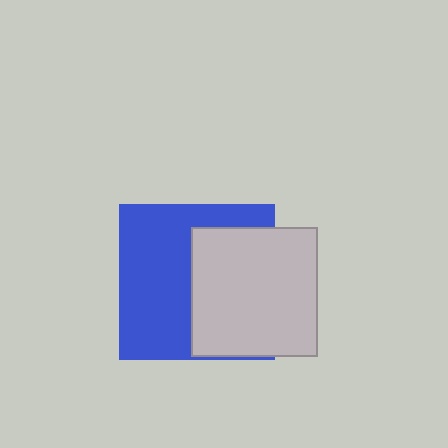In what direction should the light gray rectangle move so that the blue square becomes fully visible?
The light gray rectangle should move right. That is the shortest direction to clear the overlap and leave the blue square fully visible.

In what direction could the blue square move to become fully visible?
The blue square could move left. That would shift it out from behind the light gray rectangle entirely.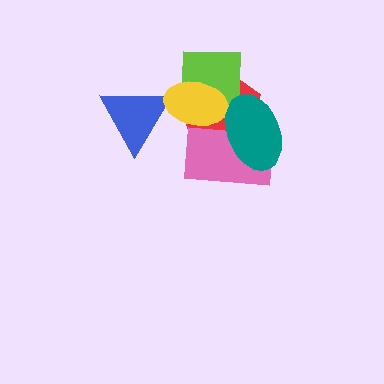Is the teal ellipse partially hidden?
No, no other shape covers it.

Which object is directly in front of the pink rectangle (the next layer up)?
The yellow ellipse is directly in front of the pink rectangle.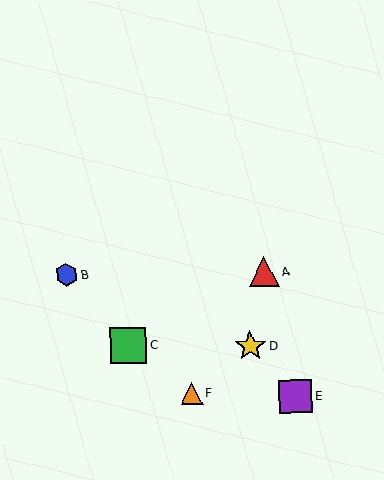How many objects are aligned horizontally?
2 objects (A, B) are aligned horizontally.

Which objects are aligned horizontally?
Objects A, B are aligned horizontally.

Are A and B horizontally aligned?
Yes, both are at y≈272.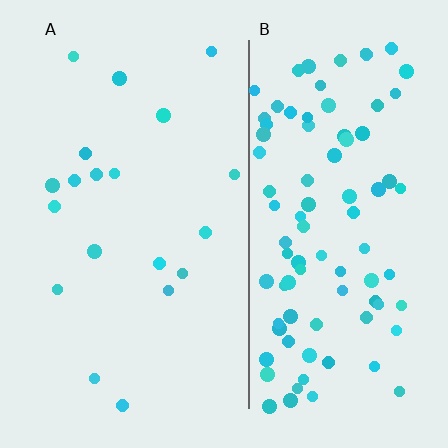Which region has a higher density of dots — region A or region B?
B (the right).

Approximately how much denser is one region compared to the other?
Approximately 4.8× — region B over region A.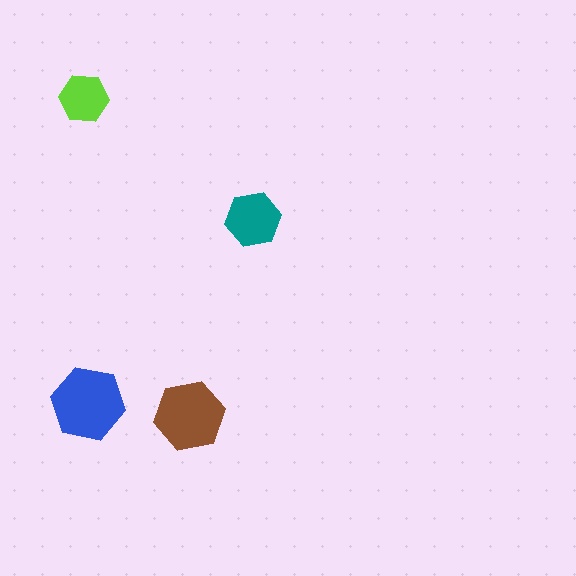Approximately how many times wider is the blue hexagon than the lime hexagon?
About 1.5 times wider.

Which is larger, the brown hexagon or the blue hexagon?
The blue one.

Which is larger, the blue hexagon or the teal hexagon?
The blue one.